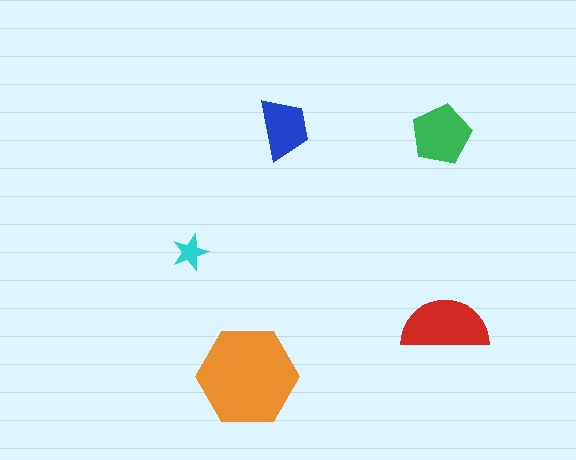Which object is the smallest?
The cyan star.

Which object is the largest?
The orange hexagon.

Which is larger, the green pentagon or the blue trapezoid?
The green pentagon.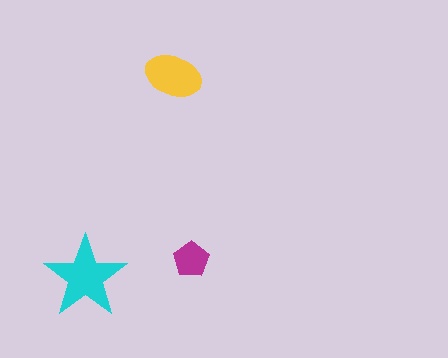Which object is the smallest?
The magenta pentagon.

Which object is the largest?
The cyan star.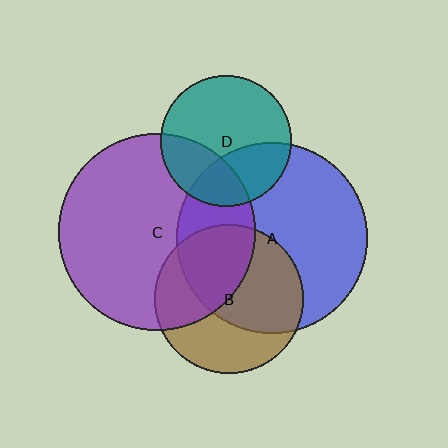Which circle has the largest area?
Circle C (purple).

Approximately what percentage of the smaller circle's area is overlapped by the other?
Approximately 30%.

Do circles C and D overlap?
Yes.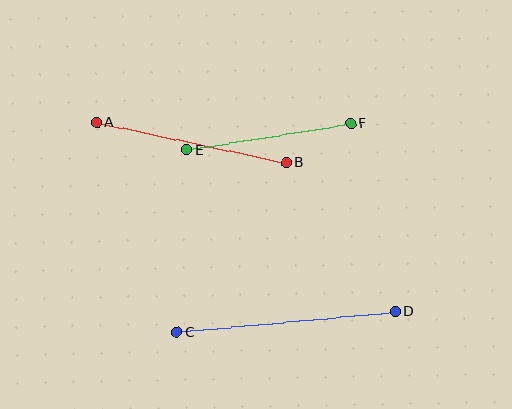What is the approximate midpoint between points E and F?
The midpoint is at approximately (269, 137) pixels.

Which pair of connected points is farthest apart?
Points C and D are farthest apart.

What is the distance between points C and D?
The distance is approximately 219 pixels.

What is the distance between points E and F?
The distance is approximately 167 pixels.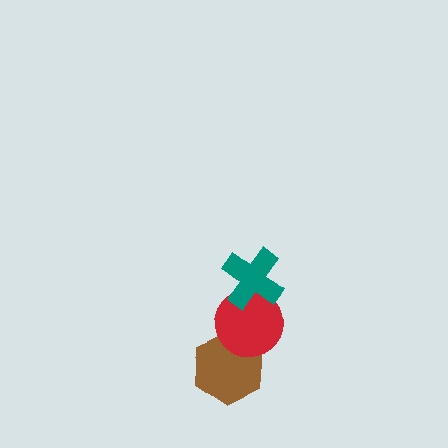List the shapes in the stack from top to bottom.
From top to bottom: the teal cross, the red circle, the brown hexagon.